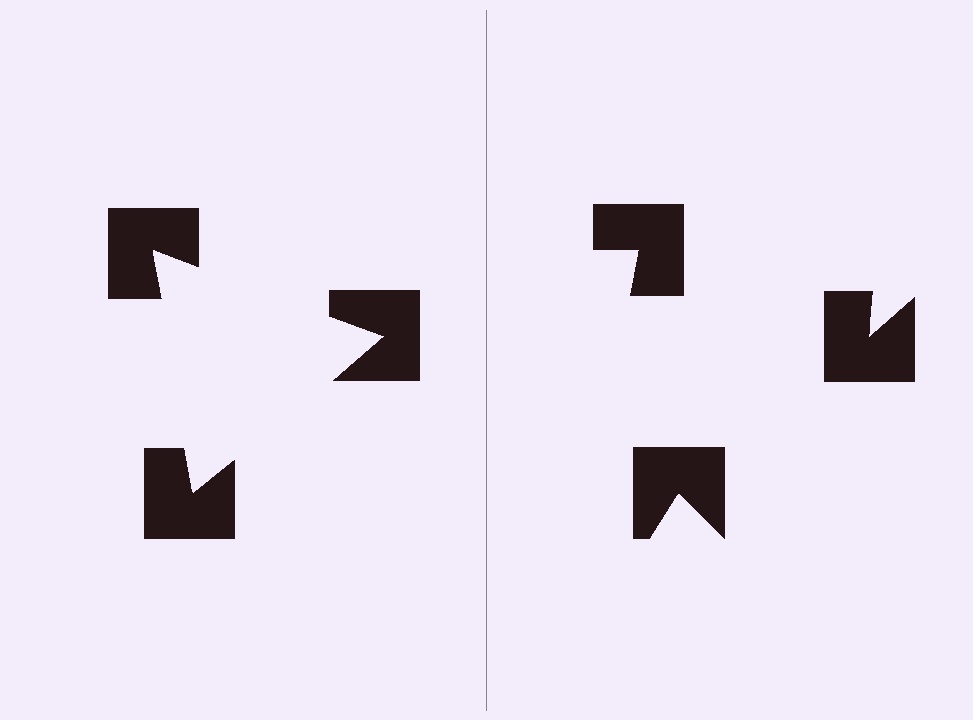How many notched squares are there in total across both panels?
6 — 3 on each side.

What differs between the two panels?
The notched squares are positioned identically on both sides; only the wedge orientations differ. On the left they align to a triangle; on the right they are misaligned.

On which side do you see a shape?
An illusory triangle appears on the left side. On the right side the wedge cuts are rotated, so no coherent shape forms.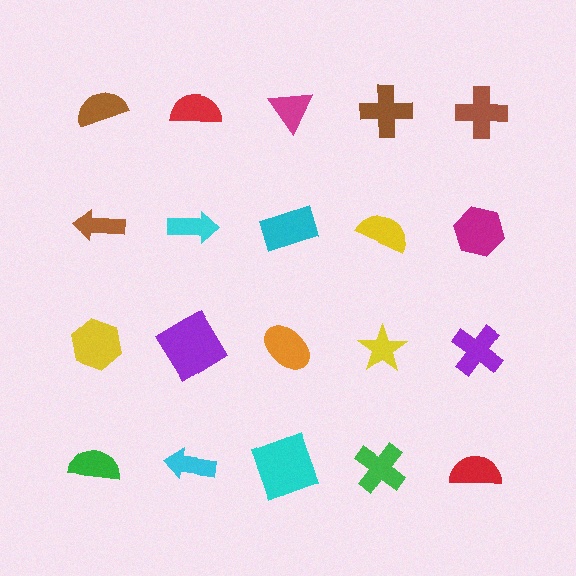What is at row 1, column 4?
A brown cross.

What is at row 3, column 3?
An orange ellipse.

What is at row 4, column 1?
A green semicircle.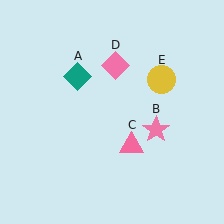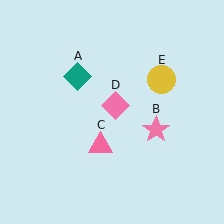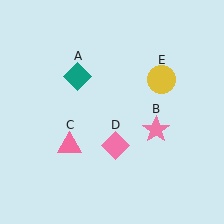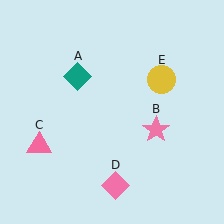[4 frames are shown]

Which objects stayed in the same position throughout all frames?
Teal diamond (object A) and pink star (object B) and yellow circle (object E) remained stationary.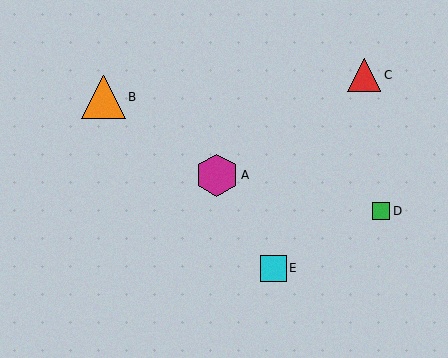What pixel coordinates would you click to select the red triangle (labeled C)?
Click at (364, 75) to select the red triangle C.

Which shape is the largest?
The orange triangle (labeled B) is the largest.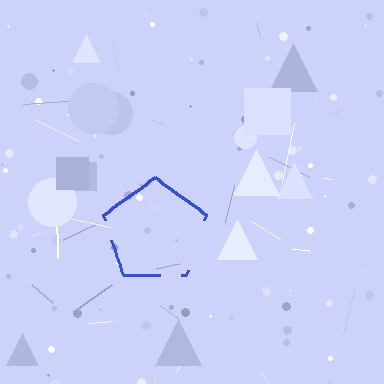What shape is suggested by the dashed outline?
The dashed outline suggests a pentagon.